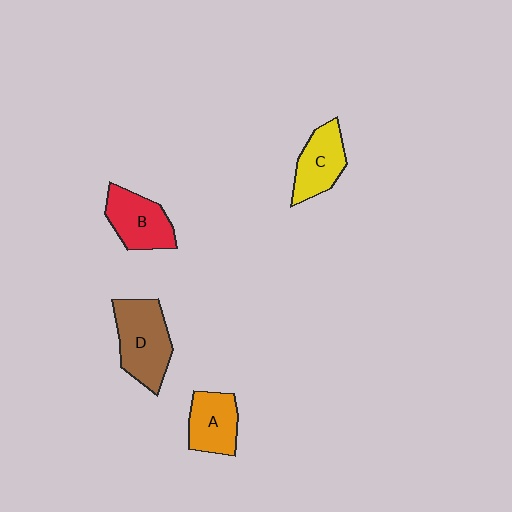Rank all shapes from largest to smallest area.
From largest to smallest: D (brown), B (red), C (yellow), A (orange).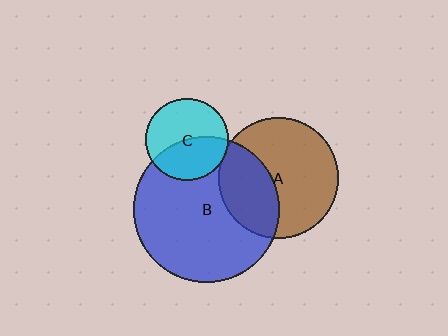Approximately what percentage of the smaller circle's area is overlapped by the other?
Approximately 5%.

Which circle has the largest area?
Circle B (blue).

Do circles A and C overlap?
Yes.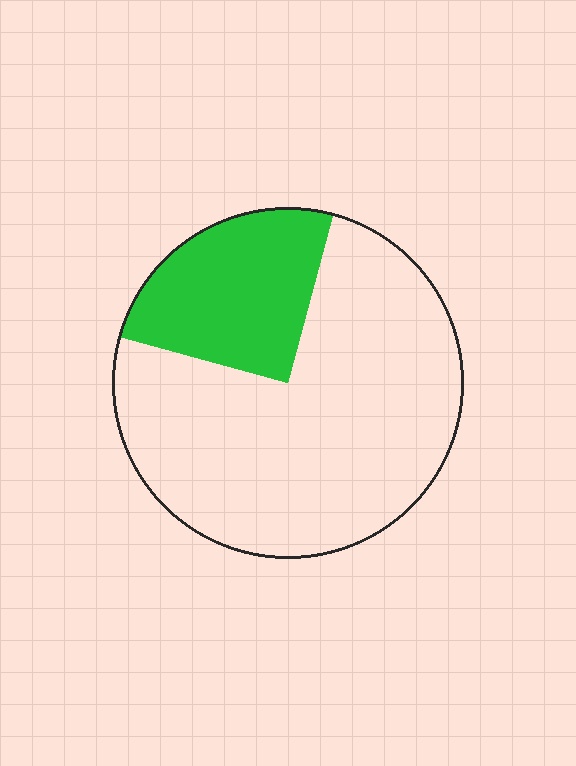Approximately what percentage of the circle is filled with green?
Approximately 25%.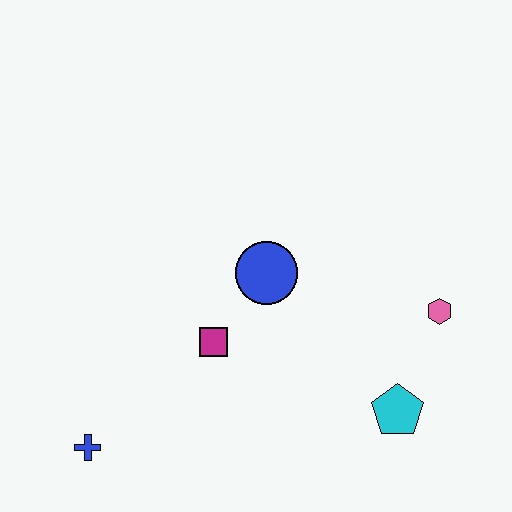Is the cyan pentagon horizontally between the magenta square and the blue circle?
No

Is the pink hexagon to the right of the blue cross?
Yes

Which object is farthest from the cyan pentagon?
The blue cross is farthest from the cyan pentagon.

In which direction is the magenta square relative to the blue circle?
The magenta square is below the blue circle.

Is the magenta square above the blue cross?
Yes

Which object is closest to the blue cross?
The magenta square is closest to the blue cross.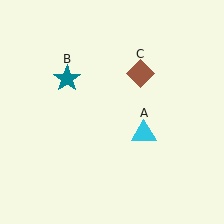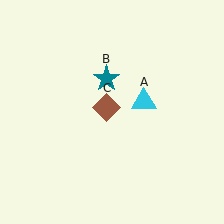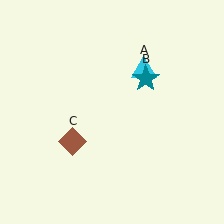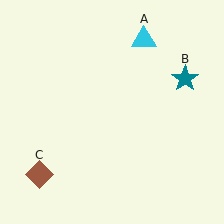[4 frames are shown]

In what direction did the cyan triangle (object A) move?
The cyan triangle (object A) moved up.